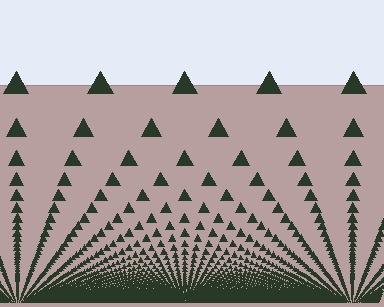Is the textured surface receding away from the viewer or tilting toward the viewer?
The surface appears to tilt toward the viewer. Texture elements get larger and sparser toward the top.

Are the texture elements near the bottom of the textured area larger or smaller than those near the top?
Smaller. The gradient is inverted — elements near the bottom are smaller and denser.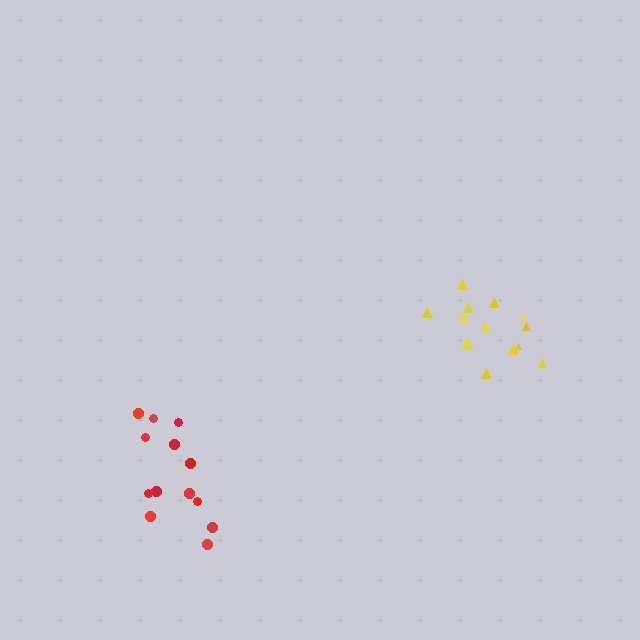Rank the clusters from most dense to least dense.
yellow, red.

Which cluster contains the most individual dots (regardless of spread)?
Yellow (14).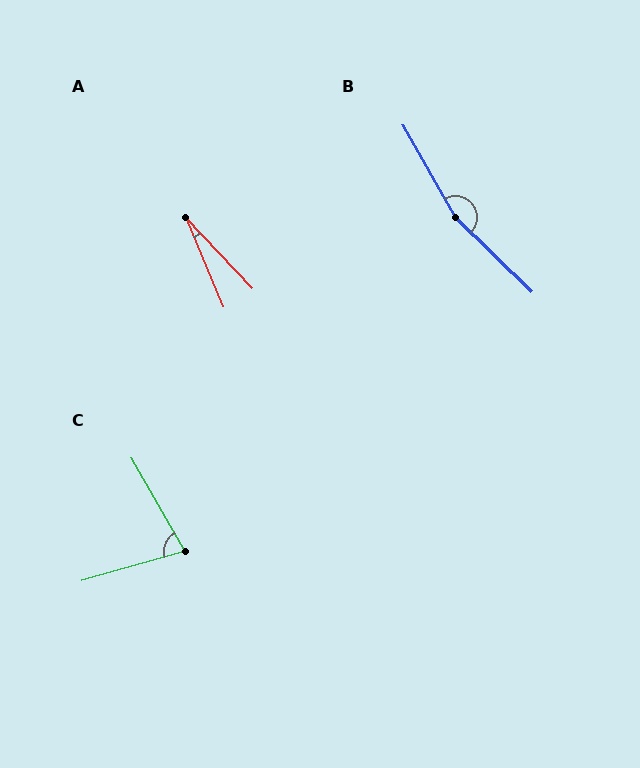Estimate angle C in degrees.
Approximately 76 degrees.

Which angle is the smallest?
A, at approximately 20 degrees.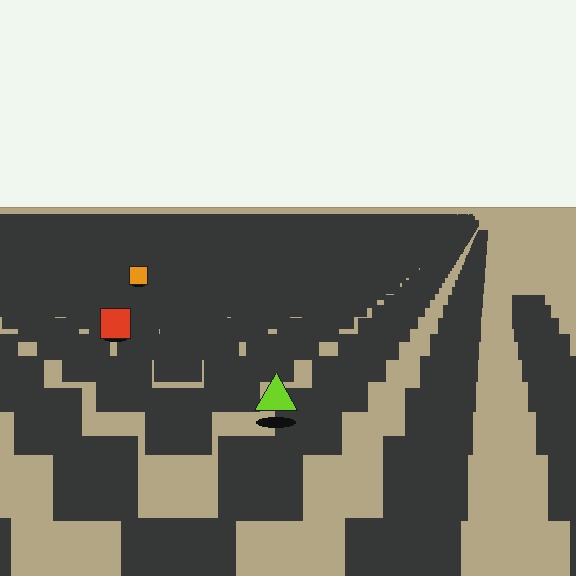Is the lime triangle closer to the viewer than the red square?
Yes. The lime triangle is closer — you can tell from the texture gradient: the ground texture is coarser near it.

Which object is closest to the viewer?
The lime triangle is closest. The texture marks near it are larger and more spread out.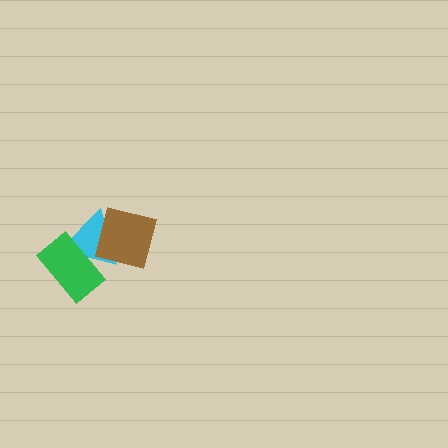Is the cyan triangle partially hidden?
Yes, it is partially covered by another shape.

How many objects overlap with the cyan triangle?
2 objects overlap with the cyan triangle.